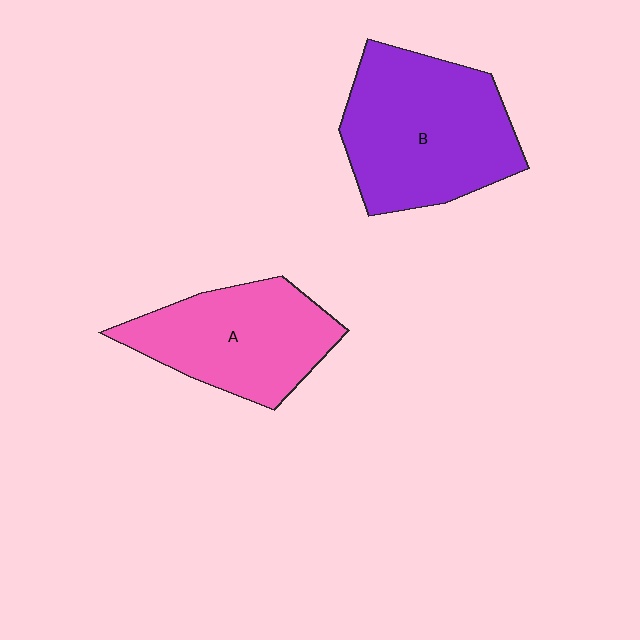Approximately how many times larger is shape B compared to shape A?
Approximately 1.3 times.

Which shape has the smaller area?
Shape A (pink).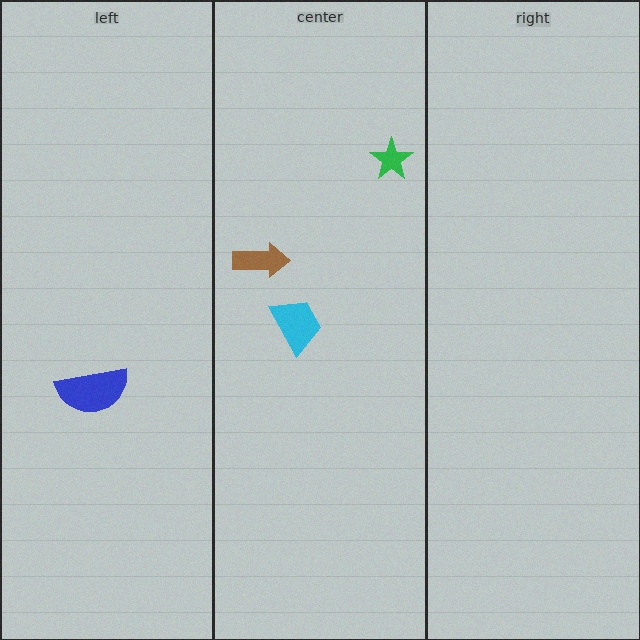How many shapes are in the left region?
1.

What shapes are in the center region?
The cyan trapezoid, the green star, the brown arrow.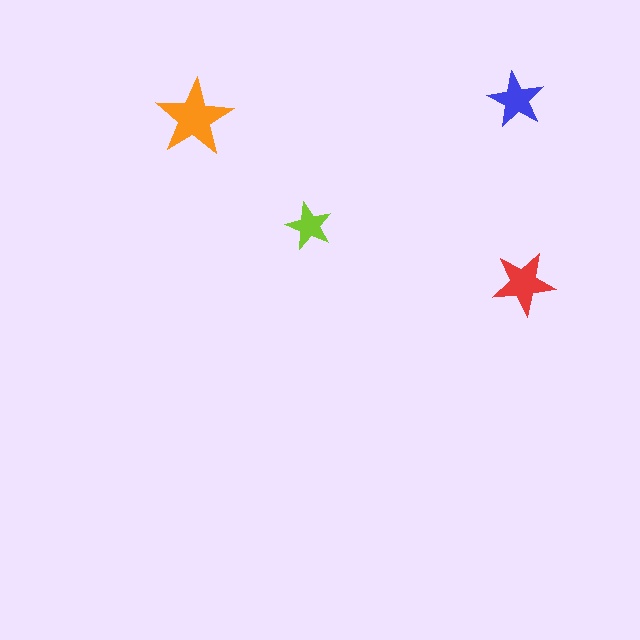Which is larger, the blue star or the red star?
The red one.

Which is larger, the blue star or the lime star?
The blue one.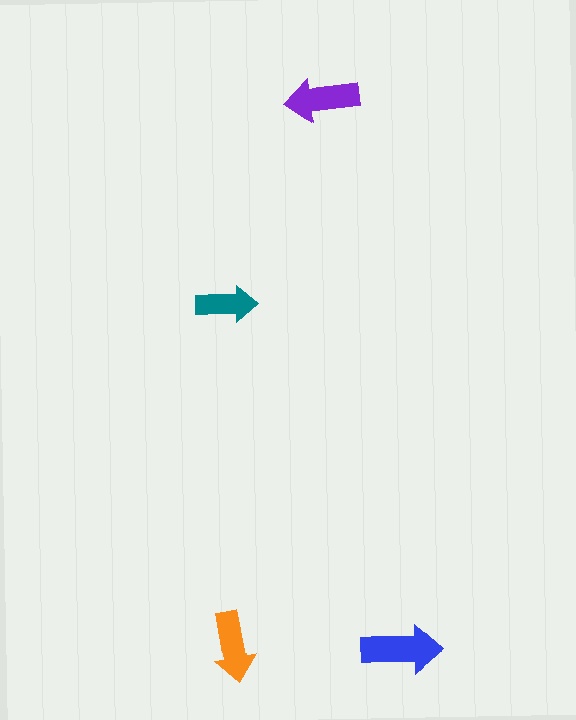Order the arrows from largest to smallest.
the blue one, the purple one, the orange one, the teal one.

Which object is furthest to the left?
The orange arrow is leftmost.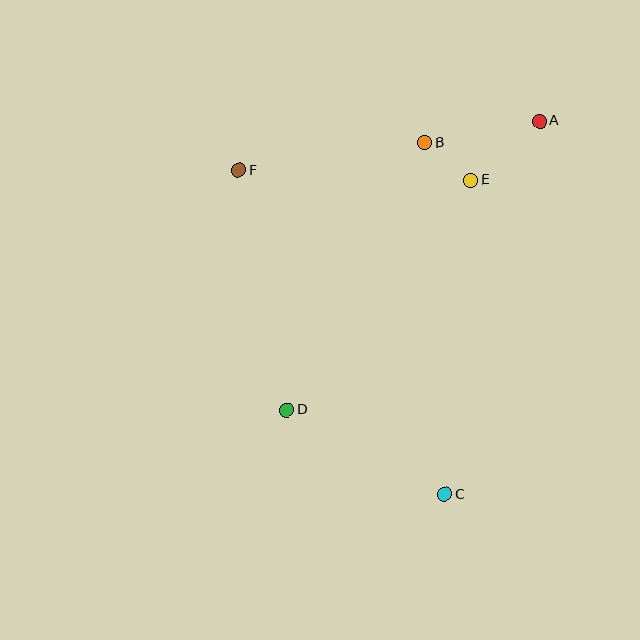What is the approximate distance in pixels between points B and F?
The distance between B and F is approximately 188 pixels.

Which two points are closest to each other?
Points B and E are closest to each other.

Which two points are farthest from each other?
Points A and C are farthest from each other.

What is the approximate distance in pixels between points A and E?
The distance between A and E is approximately 91 pixels.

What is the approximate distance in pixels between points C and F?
The distance between C and F is approximately 384 pixels.